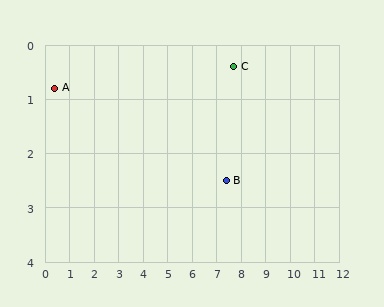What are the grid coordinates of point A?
Point A is at approximately (0.4, 0.8).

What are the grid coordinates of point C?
Point C is at approximately (7.7, 0.4).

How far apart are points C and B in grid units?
Points C and B are about 2.1 grid units apart.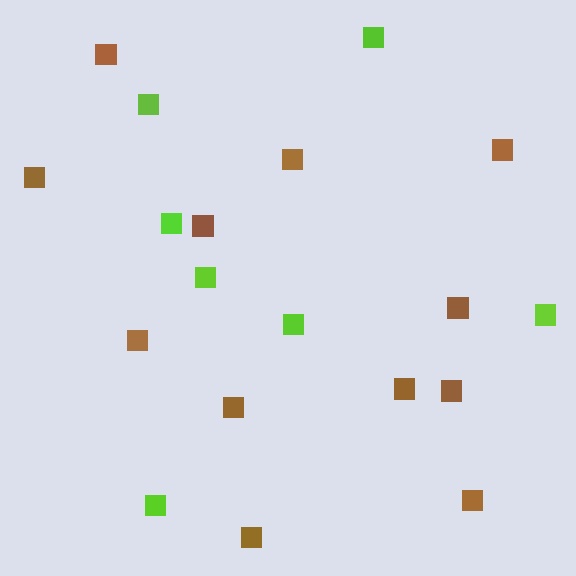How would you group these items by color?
There are 2 groups: one group of brown squares (12) and one group of lime squares (7).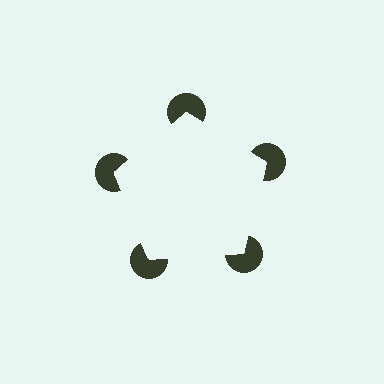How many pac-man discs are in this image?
There are 5 — one at each vertex of the illusory pentagon.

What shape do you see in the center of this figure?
An illusory pentagon — its edges are inferred from the aligned wedge cuts in the pac-man discs, not physically drawn.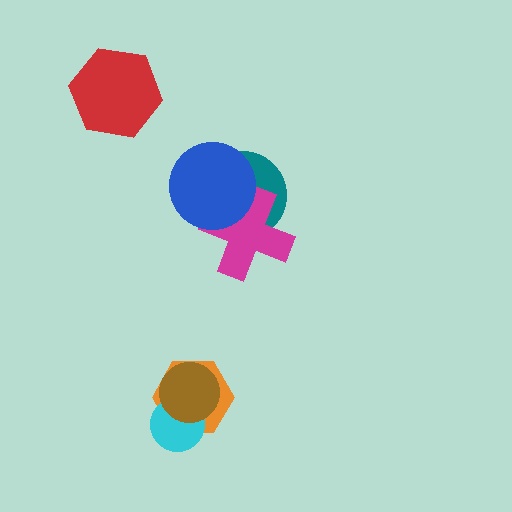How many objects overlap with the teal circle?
2 objects overlap with the teal circle.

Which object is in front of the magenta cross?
The blue circle is in front of the magenta cross.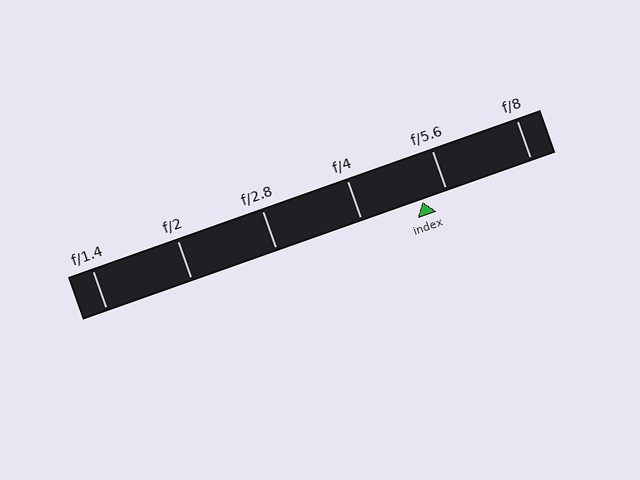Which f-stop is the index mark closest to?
The index mark is closest to f/5.6.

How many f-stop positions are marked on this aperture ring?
There are 6 f-stop positions marked.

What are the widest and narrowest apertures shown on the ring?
The widest aperture shown is f/1.4 and the narrowest is f/8.